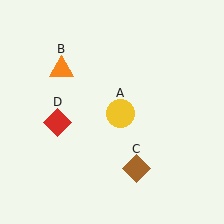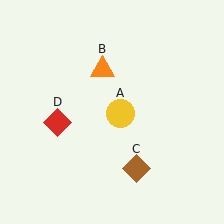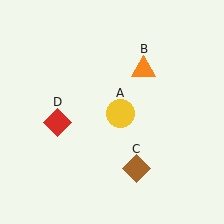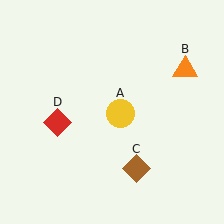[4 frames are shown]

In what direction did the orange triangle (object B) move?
The orange triangle (object B) moved right.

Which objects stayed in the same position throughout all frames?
Yellow circle (object A) and brown diamond (object C) and red diamond (object D) remained stationary.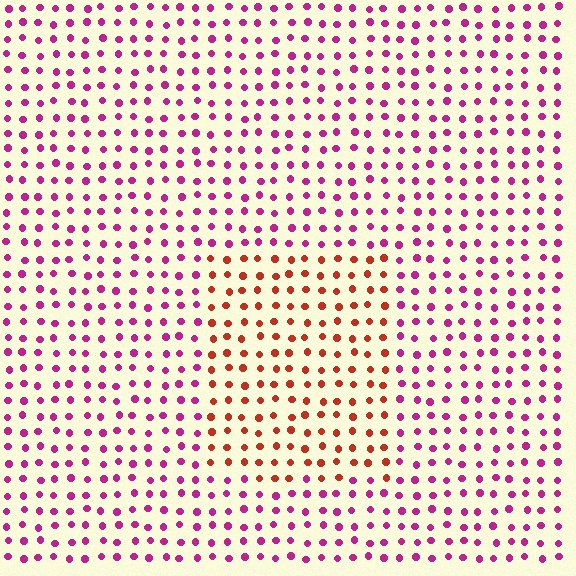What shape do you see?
I see a rectangle.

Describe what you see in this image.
The image is filled with small magenta elements in a uniform arrangement. A rectangle-shaped region is visible where the elements are tinted to a slightly different hue, forming a subtle color boundary.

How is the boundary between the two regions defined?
The boundary is defined purely by a slight shift in hue (about 48 degrees). Spacing, size, and orientation are identical on both sides.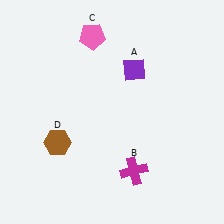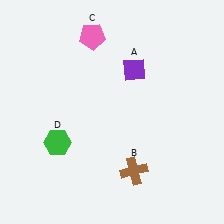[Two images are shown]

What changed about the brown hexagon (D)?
In Image 1, D is brown. In Image 2, it changed to green.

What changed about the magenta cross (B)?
In Image 1, B is magenta. In Image 2, it changed to brown.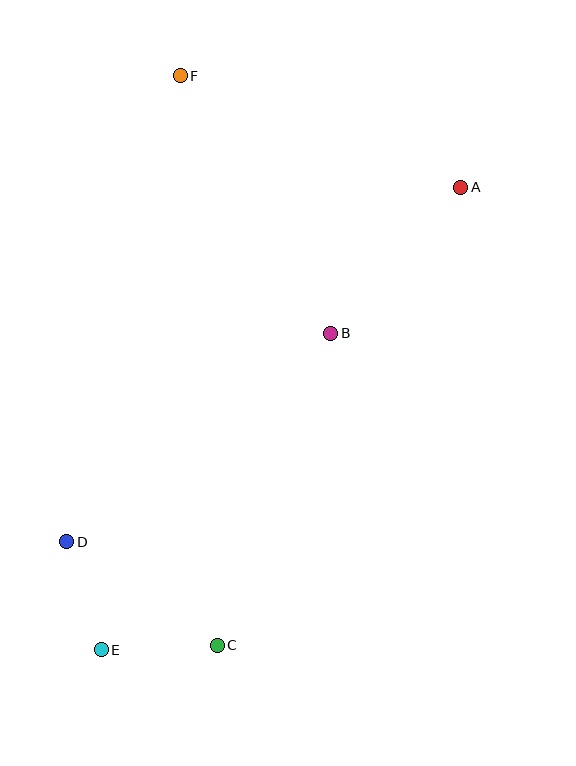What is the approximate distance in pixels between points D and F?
The distance between D and F is approximately 480 pixels.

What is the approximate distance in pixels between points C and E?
The distance between C and E is approximately 116 pixels.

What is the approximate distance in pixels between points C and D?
The distance between C and D is approximately 183 pixels.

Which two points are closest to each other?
Points D and E are closest to each other.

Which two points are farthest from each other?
Points A and E are farthest from each other.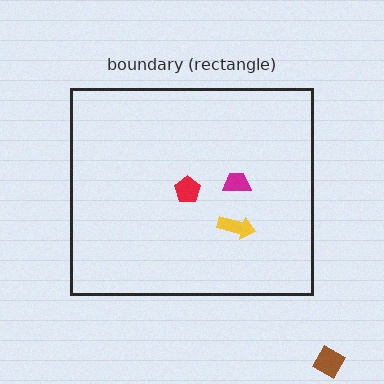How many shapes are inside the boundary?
3 inside, 1 outside.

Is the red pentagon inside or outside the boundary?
Inside.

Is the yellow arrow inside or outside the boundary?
Inside.